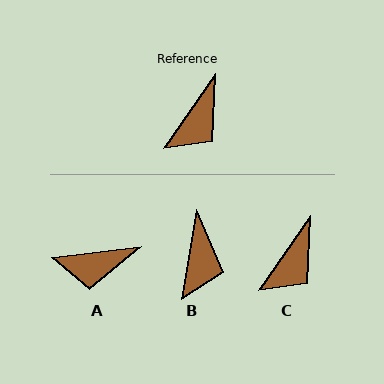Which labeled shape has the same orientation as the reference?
C.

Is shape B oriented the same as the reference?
No, it is off by about 25 degrees.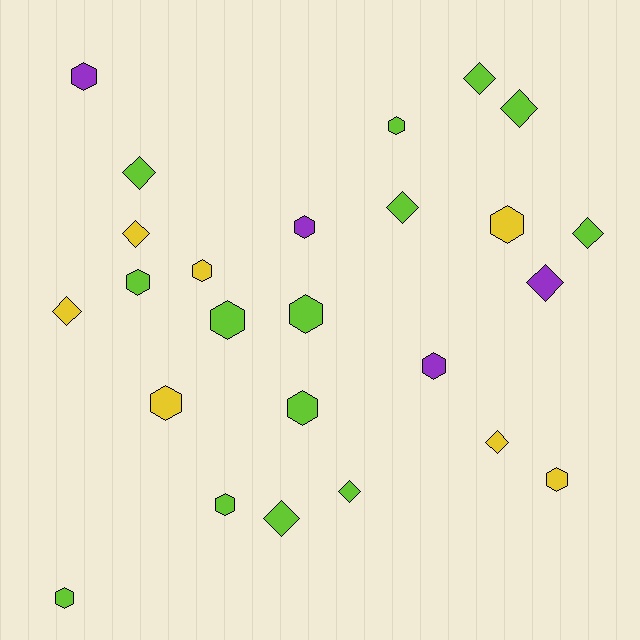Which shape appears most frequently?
Hexagon, with 14 objects.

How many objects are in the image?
There are 25 objects.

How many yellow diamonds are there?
There are 3 yellow diamonds.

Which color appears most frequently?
Lime, with 14 objects.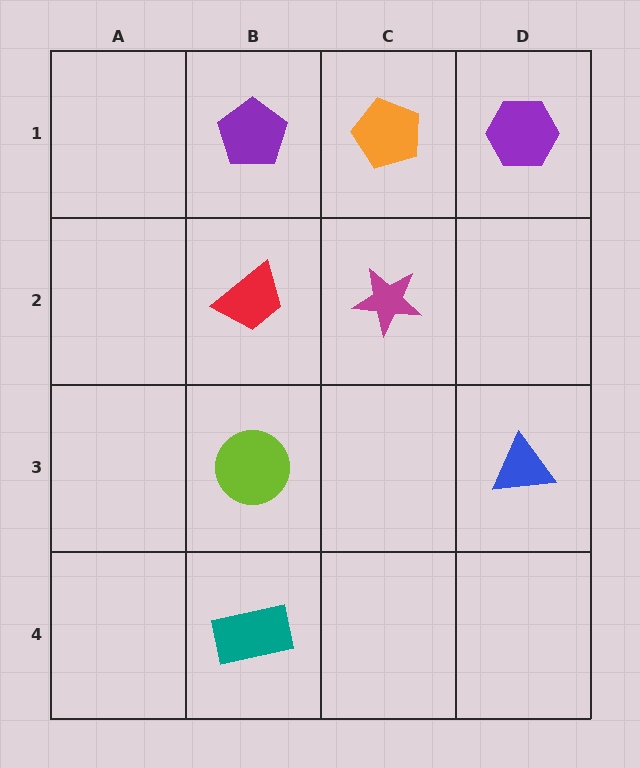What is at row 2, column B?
A red trapezoid.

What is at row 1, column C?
An orange pentagon.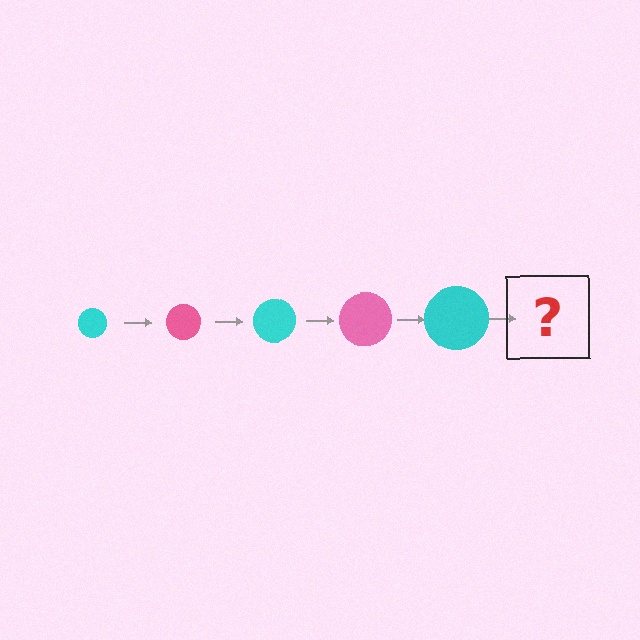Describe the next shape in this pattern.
It should be a pink circle, larger than the previous one.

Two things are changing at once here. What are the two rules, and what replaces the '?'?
The two rules are that the circle grows larger each step and the color cycles through cyan and pink. The '?' should be a pink circle, larger than the previous one.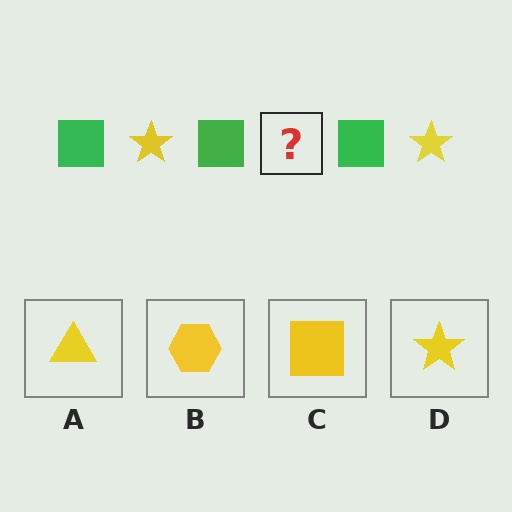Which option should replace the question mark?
Option D.